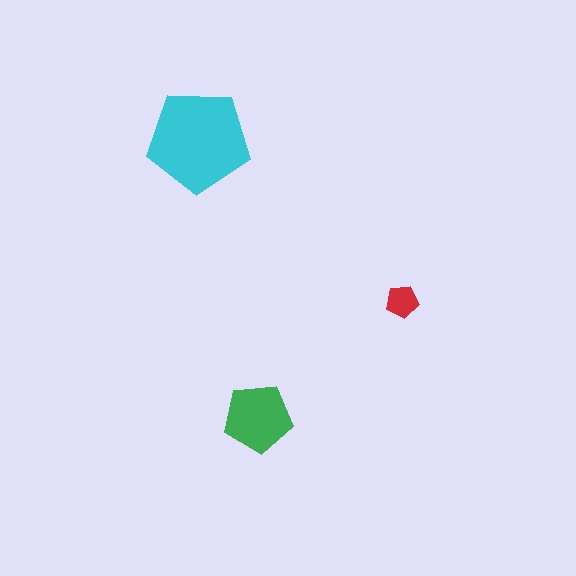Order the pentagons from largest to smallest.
the cyan one, the green one, the red one.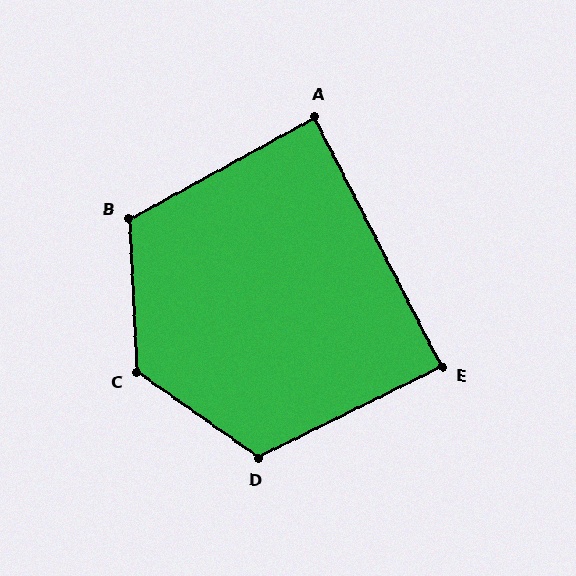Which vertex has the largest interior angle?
C, at approximately 128 degrees.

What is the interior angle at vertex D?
Approximately 118 degrees (obtuse).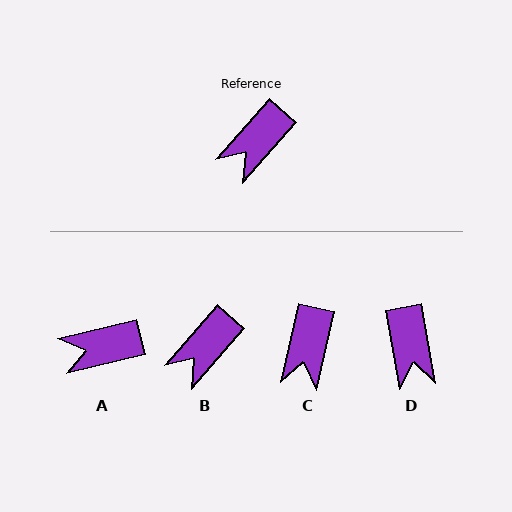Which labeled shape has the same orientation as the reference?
B.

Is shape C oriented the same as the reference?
No, it is off by about 28 degrees.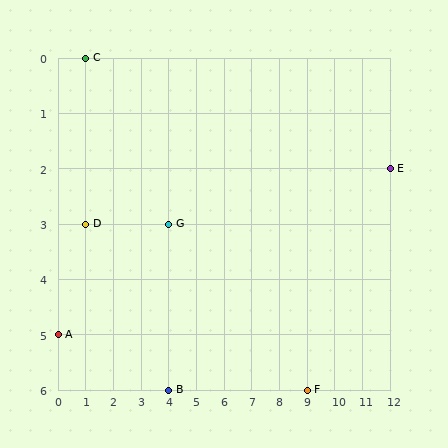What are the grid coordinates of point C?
Point C is at grid coordinates (1, 0).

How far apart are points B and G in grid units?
Points B and G are 3 rows apart.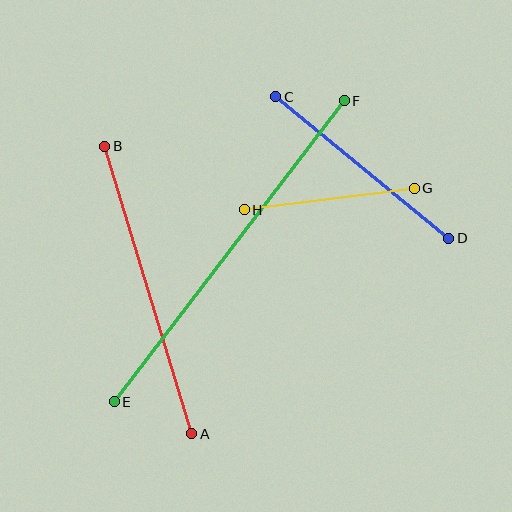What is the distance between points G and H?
The distance is approximately 171 pixels.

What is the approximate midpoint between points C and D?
The midpoint is at approximately (362, 168) pixels.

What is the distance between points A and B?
The distance is approximately 300 pixels.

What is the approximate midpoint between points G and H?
The midpoint is at approximately (329, 199) pixels.